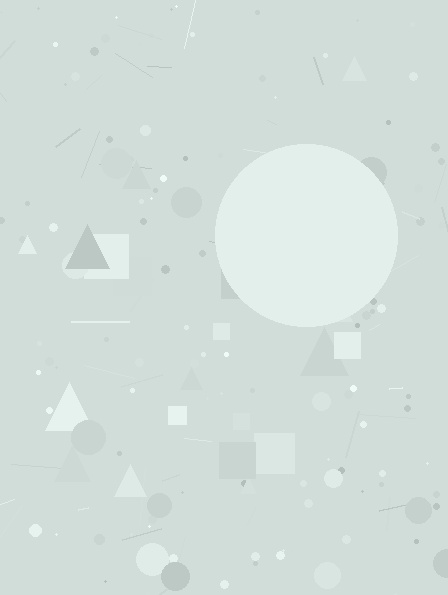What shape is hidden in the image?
A circle is hidden in the image.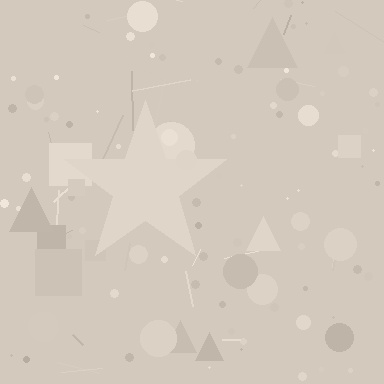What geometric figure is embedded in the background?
A star is embedded in the background.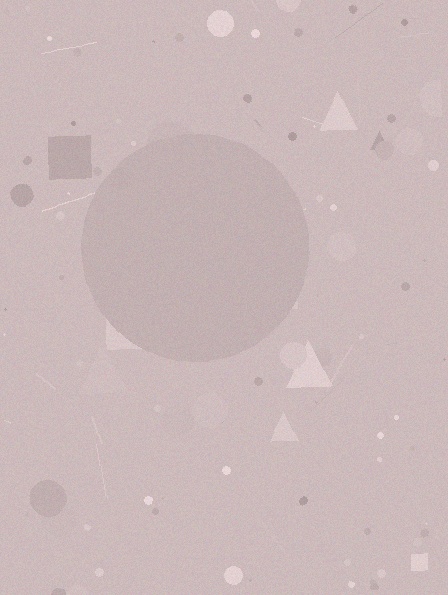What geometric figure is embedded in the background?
A circle is embedded in the background.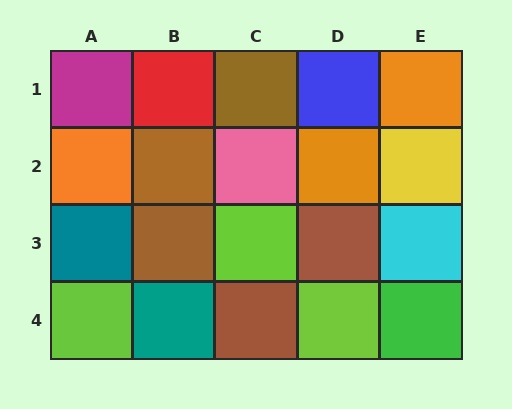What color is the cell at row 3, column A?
Teal.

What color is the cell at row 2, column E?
Yellow.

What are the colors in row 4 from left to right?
Lime, teal, brown, lime, green.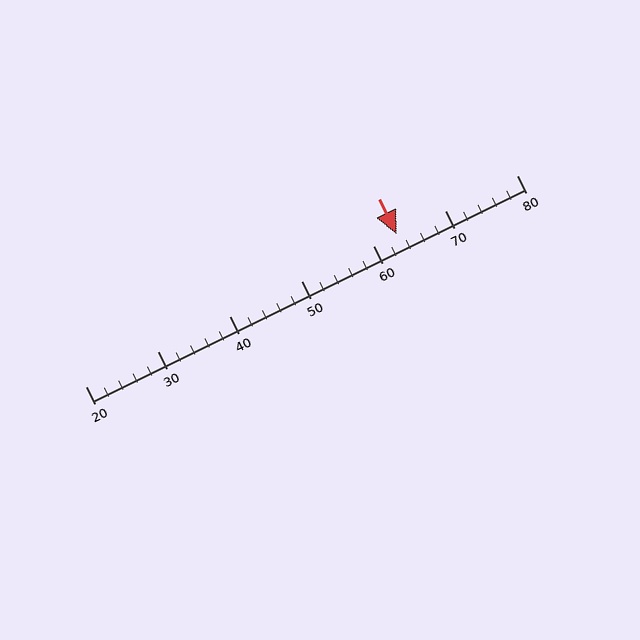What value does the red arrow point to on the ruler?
The red arrow points to approximately 63.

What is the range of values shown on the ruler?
The ruler shows values from 20 to 80.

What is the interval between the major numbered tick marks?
The major tick marks are spaced 10 units apart.